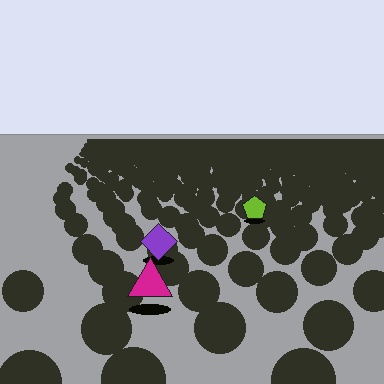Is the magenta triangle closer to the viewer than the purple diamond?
Yes. The magenta triangle is closer — you can tell from the texture gradient: the ground texture is coarser near it.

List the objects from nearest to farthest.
From nearest to farthest: the magenta triangle, the purple diamond, the lime pentagon.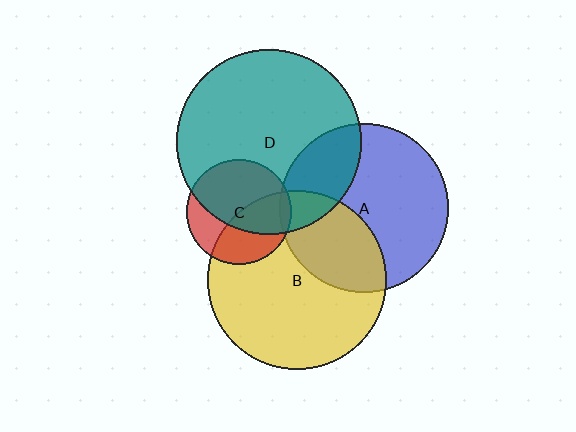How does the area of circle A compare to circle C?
Approximately 2.6 times.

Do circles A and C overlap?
Yes.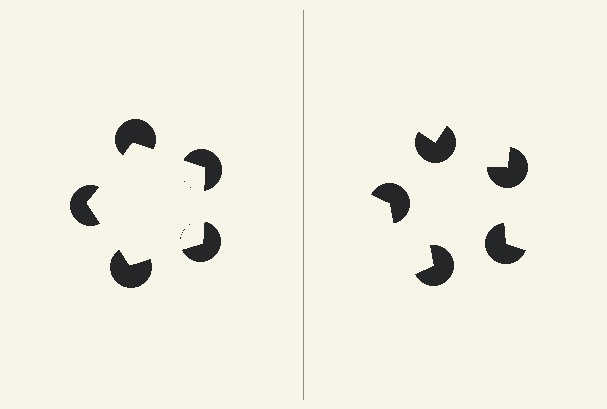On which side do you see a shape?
An illusory pentagon appears on the left side. On the right side the wedge cuts are rotated, so no coherent shape forms.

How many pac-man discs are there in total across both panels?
10 — 5 on each side.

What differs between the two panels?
The pac-man discs are positioned identically on both sides; only the wedge orientations differ. On the left they align to a pentagon; on the right they are misaligned.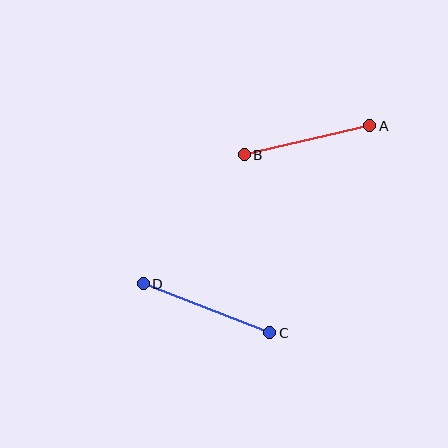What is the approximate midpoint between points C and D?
The midpoint is at approximately (206, 308) pixels.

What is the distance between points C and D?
The distance is approximately 136 pixels.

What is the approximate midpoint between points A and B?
The midpoint is at approximately (307, 140) pixels.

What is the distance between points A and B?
The distance is approximately 129 pixels.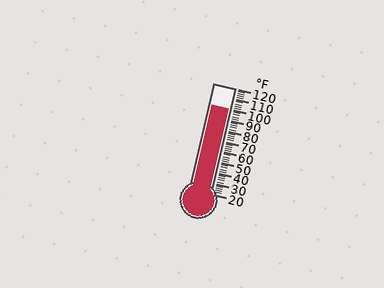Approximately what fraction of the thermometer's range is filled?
The thermometer is filled to approximately 80% of its range.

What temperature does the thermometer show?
The thermometer shows approximately 100°F.